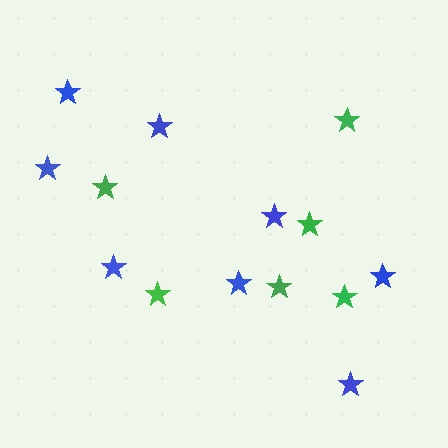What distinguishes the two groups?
There are 2 groups: one group of green stars (6) and one group of blue stars (8).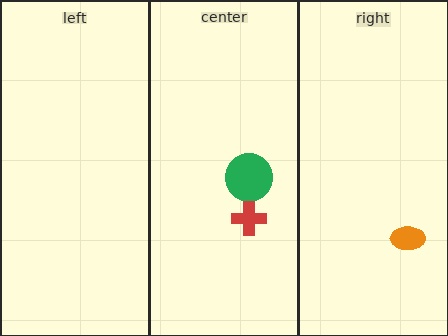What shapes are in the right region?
The orange ellipse.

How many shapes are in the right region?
1.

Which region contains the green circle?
The center region.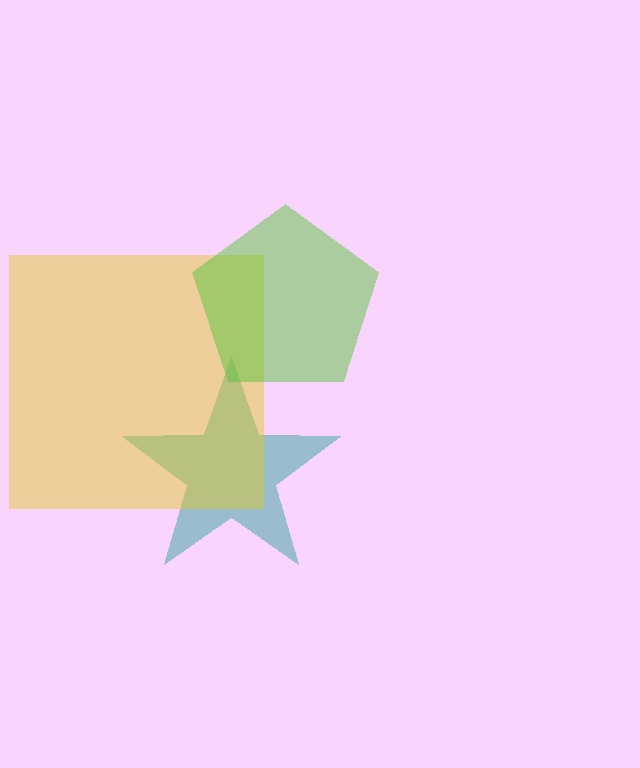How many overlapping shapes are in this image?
There are 3 overlapping shapes in the image.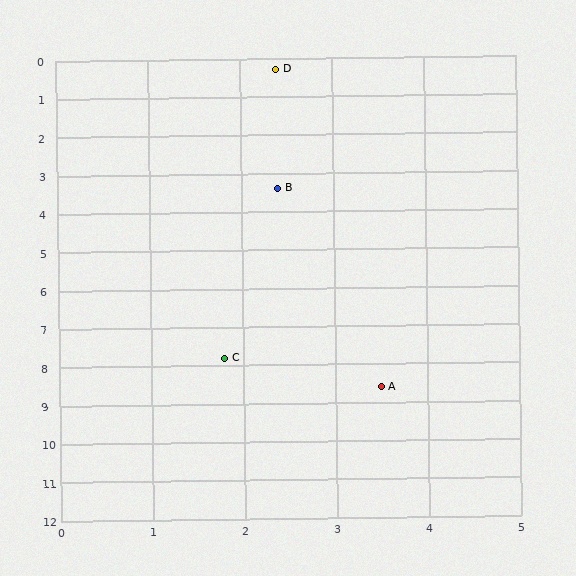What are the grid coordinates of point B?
Point B is at approximately (2.4, 3.4).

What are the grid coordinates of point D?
Point D is at approximately (2.4, 0.3).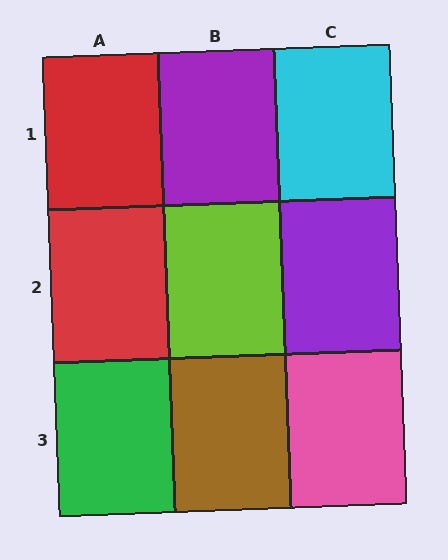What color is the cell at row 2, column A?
Red.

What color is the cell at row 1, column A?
Red.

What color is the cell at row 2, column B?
Lime.